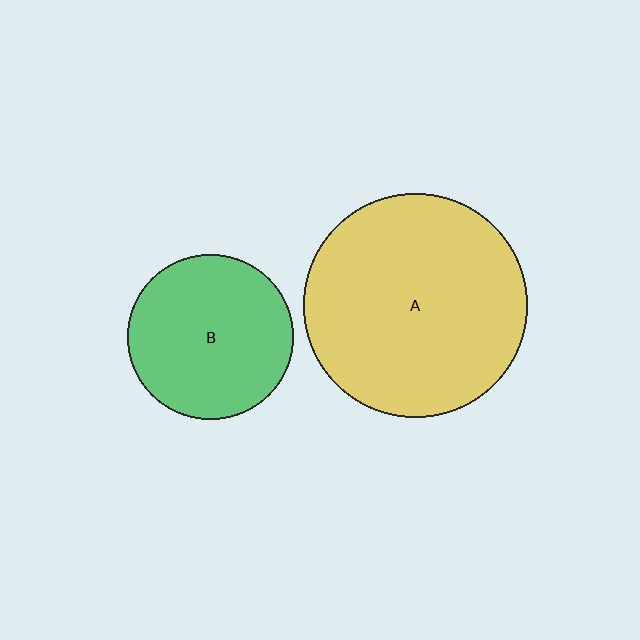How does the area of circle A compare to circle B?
Approximately 1.8 times.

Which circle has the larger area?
Circle A (yellow).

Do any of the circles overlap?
No, none of the circles overlap.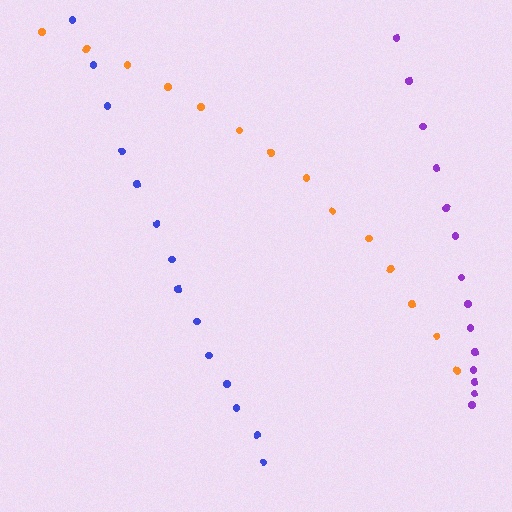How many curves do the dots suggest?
There are 3 distinct paths.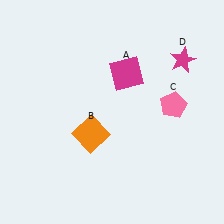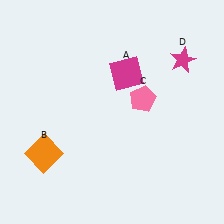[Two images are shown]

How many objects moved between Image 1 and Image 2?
2 objects moved between the two images.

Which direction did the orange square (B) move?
The orange square (B) moved left.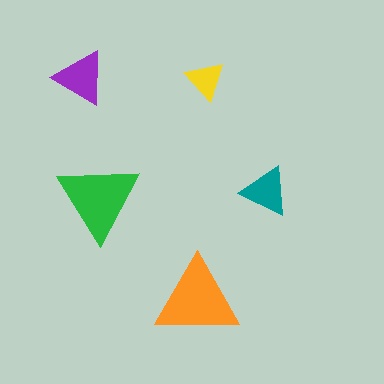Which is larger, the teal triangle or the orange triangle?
The orange one.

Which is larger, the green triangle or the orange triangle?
The orange one.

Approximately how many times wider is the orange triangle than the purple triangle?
About 1.5 times wider.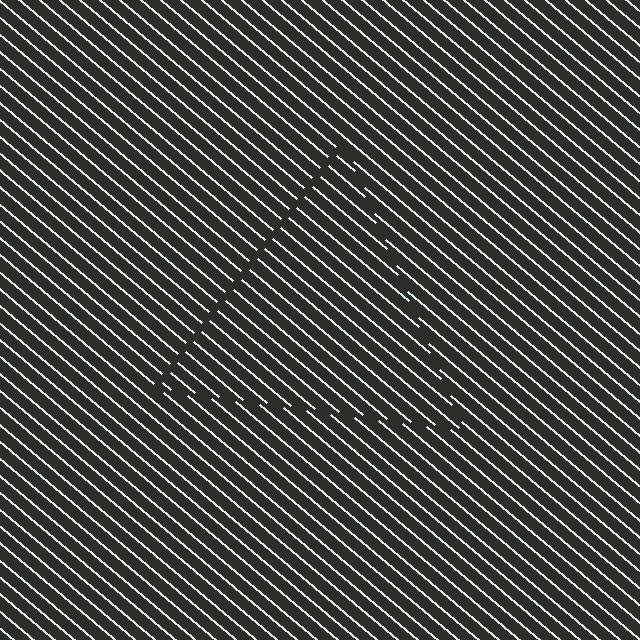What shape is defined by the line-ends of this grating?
An illusory triangle. The interior of the shape contains the same grating, shifted by half a period — the contour is defined by the phase discontinuity where line-ends from the inner and outer gratings abut.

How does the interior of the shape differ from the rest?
The interior of the shape contains the same grating, shifted by half a period — the contour is defined by the phase discontinuity where line-ends from the inner and outer gratings abut.